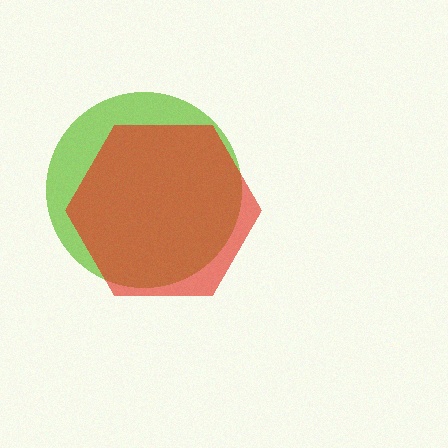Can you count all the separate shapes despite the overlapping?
Yes, there are 2 separate shapes.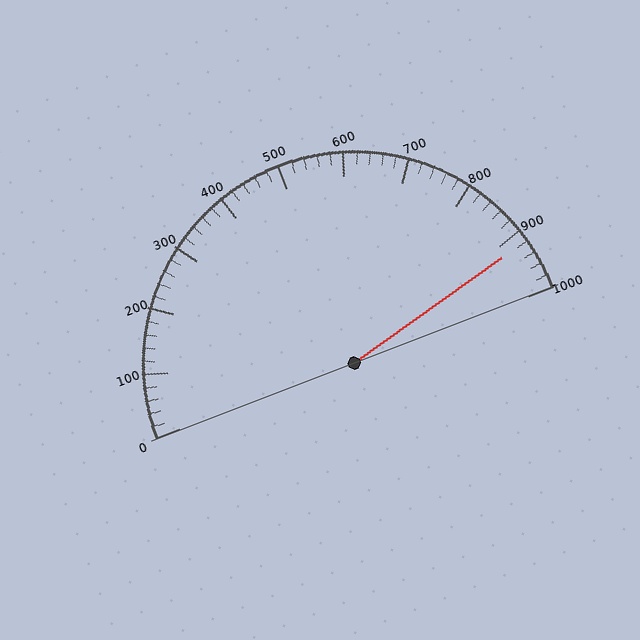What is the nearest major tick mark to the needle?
The nearest major tick mark is 900.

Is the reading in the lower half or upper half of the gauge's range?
The reading is in the upper half of the range (0 to 1000).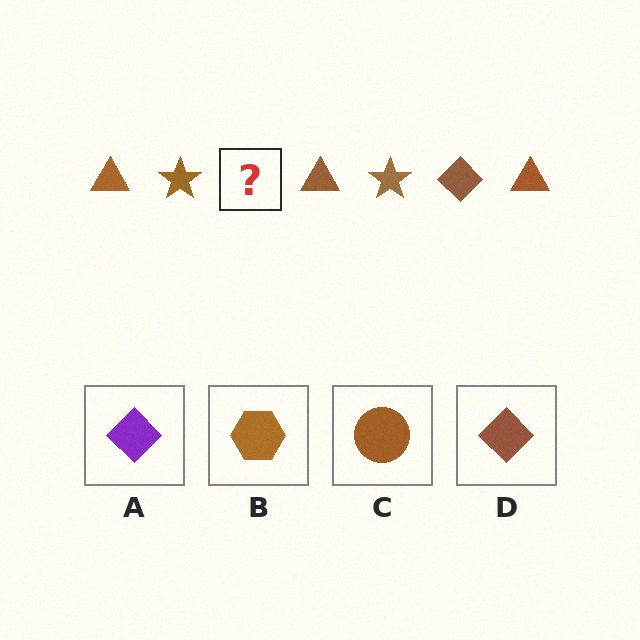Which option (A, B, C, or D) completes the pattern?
D.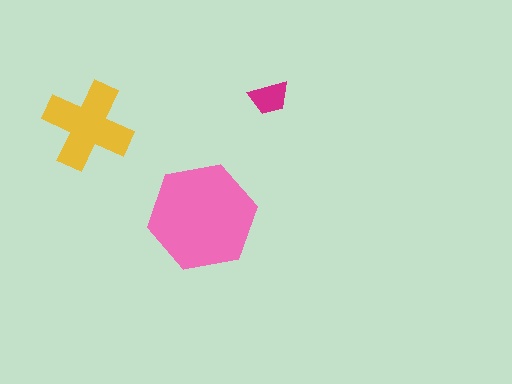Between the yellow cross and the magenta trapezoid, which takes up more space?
The yellow cross.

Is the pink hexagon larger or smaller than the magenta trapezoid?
Larger.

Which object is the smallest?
The magenta trapezoid.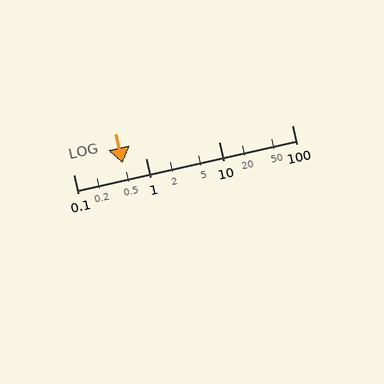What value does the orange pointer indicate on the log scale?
The pointer indicates approximately 0.48.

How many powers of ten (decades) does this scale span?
The scale spans 3 decades, from 0.1 to 100.